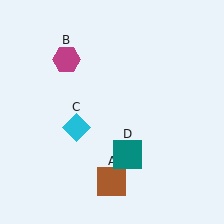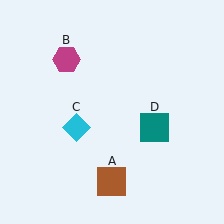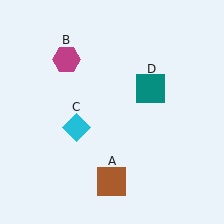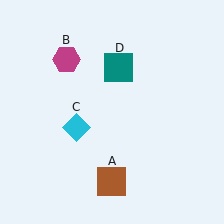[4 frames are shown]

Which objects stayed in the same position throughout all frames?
Brown square (object A) and magenta hexagon (object B) and cyan diamond (object C) remained stationary.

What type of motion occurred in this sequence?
The teal square (object D) rotated counterclockwise around the center of the scene.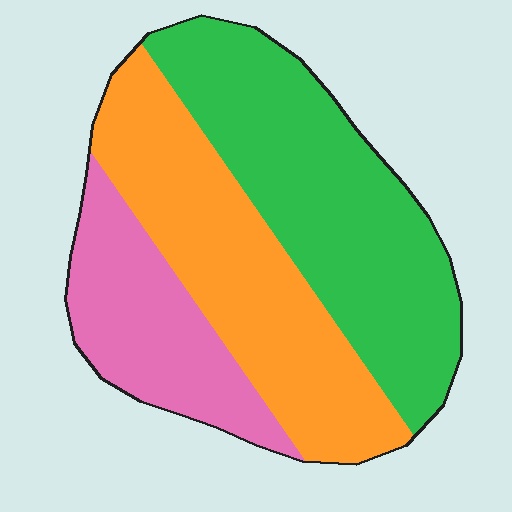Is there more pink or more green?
Green.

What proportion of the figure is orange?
Orange covers roughly 35% of the figure.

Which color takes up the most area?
Green, at roughly 40%.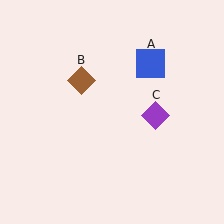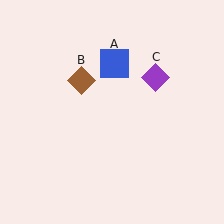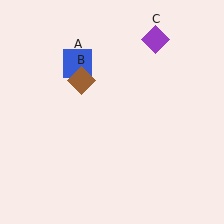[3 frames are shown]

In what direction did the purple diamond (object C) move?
The purple diamond (object C) moved up.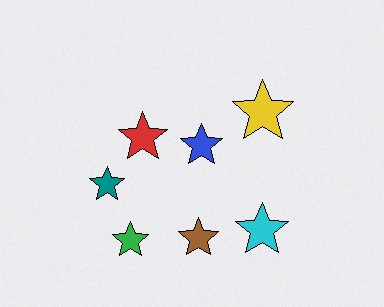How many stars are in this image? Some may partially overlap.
There are 7 stars.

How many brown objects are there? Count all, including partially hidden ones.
There is 1 brown object.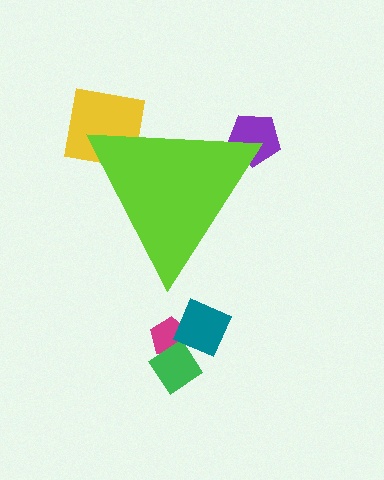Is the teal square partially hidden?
No, the teal square is fully visible.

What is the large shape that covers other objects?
A lime triangle.